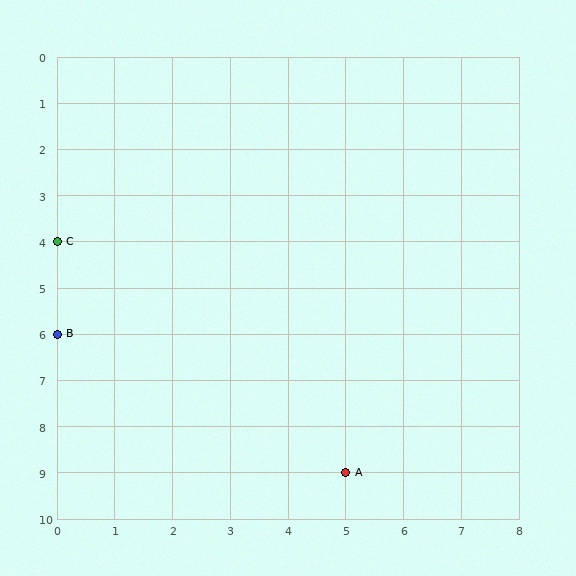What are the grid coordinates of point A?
Point A is at grid coordinates (5, 9).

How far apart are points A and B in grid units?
Points A and B are 5 columns and 3 rows apart (about 5.8 grid units diagonally).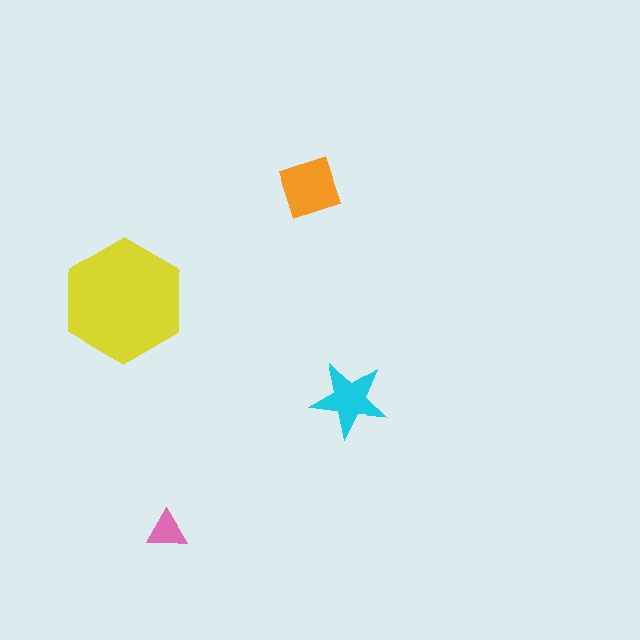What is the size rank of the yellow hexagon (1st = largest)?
1st.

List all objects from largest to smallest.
The yellow hexagon, the orange square, the cyan star, the pink triangle.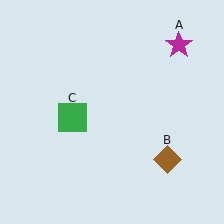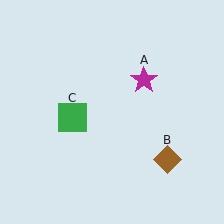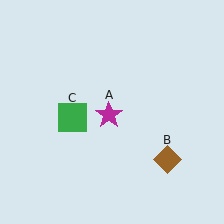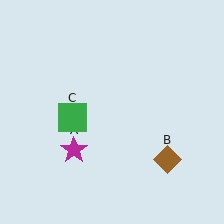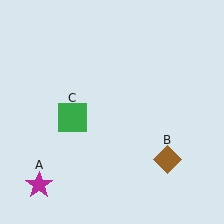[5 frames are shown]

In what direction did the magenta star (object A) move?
The magenta star (object A) moved down and to the left.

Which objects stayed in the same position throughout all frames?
Brown diamond (object B) and green square (object C) remained stationary.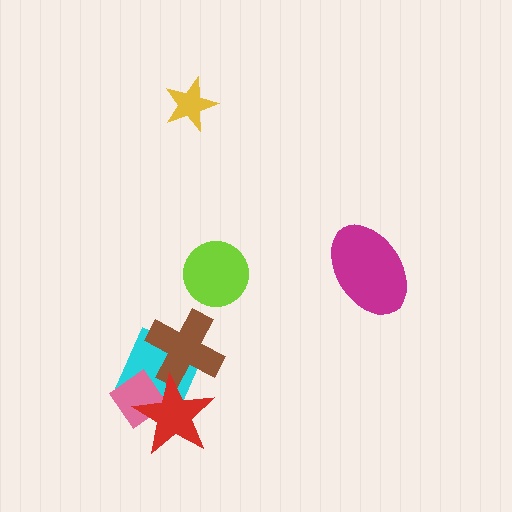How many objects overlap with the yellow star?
0 objects overlap with the yellow star.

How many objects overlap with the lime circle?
0 objects overlap with the lime circle.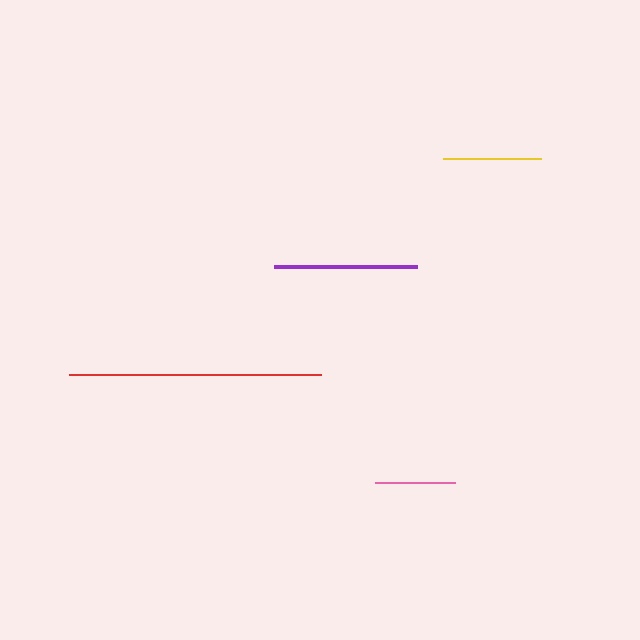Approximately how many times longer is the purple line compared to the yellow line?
The purple line is approximately 1.5 times the length of the yellow line.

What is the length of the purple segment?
The purple segment is approximately 143 pixels long.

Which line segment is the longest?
The red line is the longest at approximately 252 pixels.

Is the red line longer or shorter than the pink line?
The red line is longer than the pink line.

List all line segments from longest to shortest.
From longest to shortest: red, purple, yellow, pink.